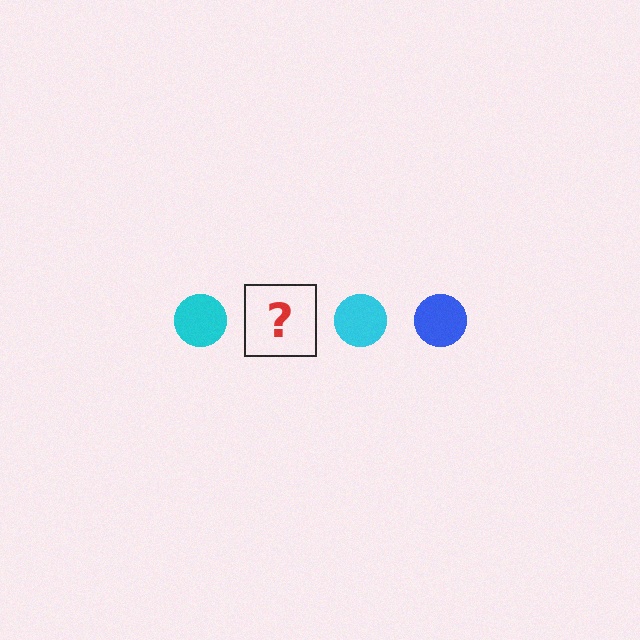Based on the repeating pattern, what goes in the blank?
The blank should be a blue circle.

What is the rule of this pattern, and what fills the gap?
The rule is that the pattern cycles through cyan, blue circles. The gap should be filled with a blue circle.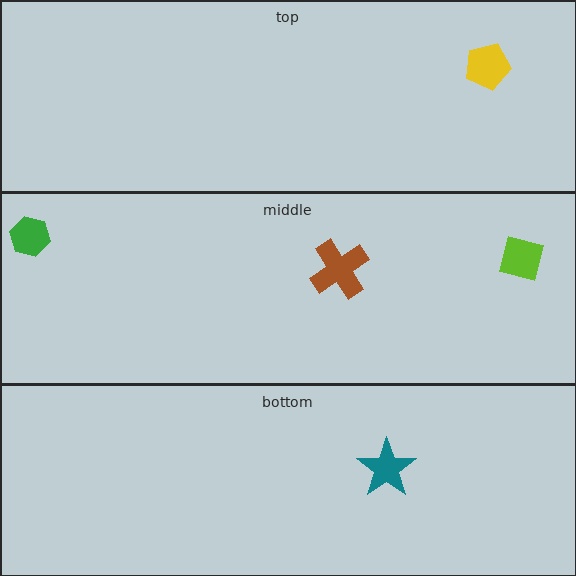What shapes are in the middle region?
The green hexagon, the lime square, the brown cross.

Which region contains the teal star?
The bottom region.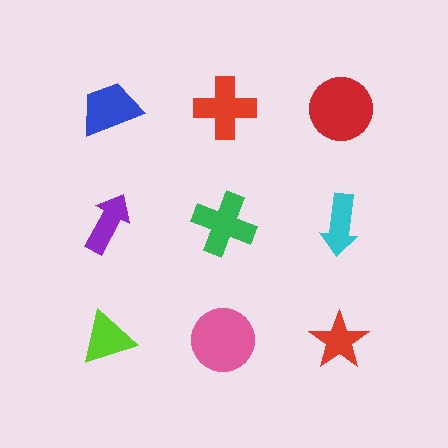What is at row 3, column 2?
A pink circle.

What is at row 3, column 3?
A red star.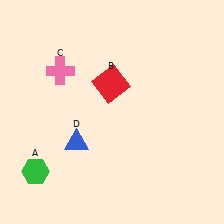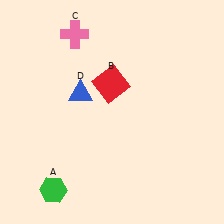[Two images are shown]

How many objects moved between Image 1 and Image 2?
3 objects moved between the two images.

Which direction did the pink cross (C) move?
The pink cross (C) moved up.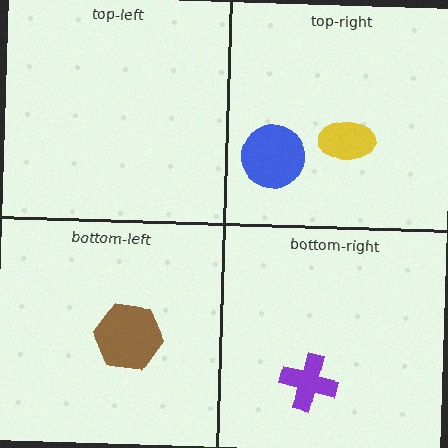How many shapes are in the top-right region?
2.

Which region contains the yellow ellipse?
The top-right region.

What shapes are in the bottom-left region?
The brown hexagon.